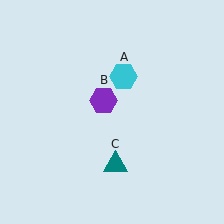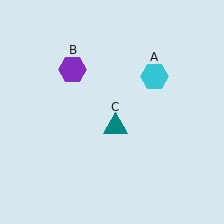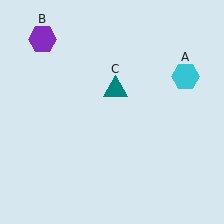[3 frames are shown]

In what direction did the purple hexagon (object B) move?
The purple hexagon (object B) moved up and to the left.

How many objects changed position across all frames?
3 objects changed position: cyan hexagon (object A), purple hexagon (object B), teal triangle (object C).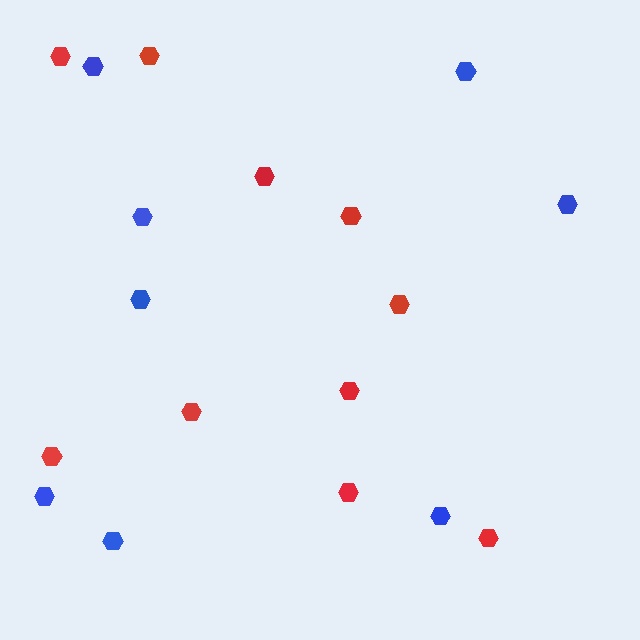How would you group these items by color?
There are 2 groups: one group of red hexagons (10) and one group of blue hexagons (8).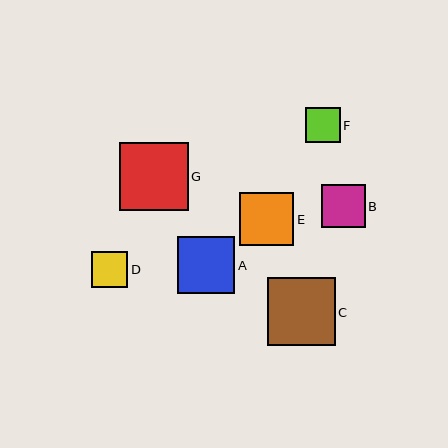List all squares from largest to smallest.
From largest to smallest: G, C, A, E, B, D, F.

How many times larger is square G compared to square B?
Square G is approximately 1.6 times the size of square B.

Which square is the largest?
Square G is the largest with a size of approximately 69 pixels.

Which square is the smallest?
Square F is the smallest with a size of approximately 35 pixels.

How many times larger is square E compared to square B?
Square E is approximately 1.2 times the size of square B.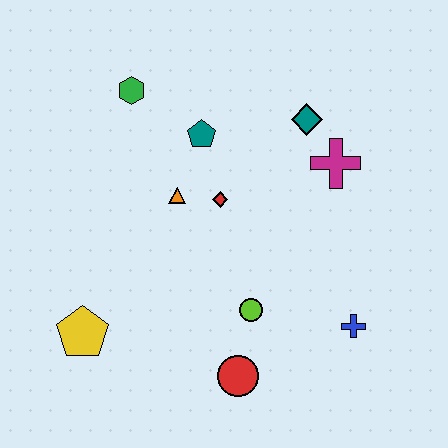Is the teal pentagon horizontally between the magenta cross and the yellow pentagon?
Yes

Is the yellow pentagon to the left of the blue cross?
Yes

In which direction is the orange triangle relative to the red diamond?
The orange triangle is to the left of the red diamond.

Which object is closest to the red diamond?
The orange triangle is closest to the red diamond.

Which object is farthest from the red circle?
The green hexagon is farthest from the red circle.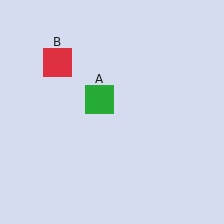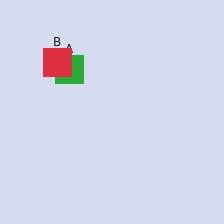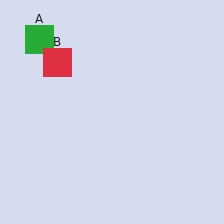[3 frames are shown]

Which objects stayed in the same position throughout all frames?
Red square (object B) remained stationary.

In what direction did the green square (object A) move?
The green square (object A) moved up and to the left.